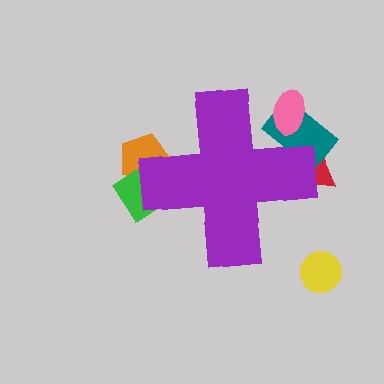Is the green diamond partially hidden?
Yes, the green diamond is partially hidden behind the purple cross.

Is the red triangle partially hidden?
Yes, the red triangle is partially hidden behind the purple cross.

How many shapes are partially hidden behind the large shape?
5 shapes are partially hidden.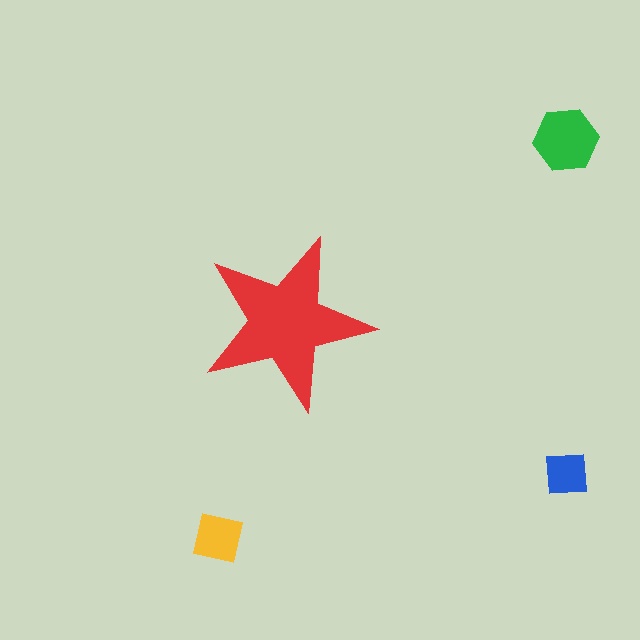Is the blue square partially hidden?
No, the blue square is fully visible.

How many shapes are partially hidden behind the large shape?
0 shapes are partially hidden.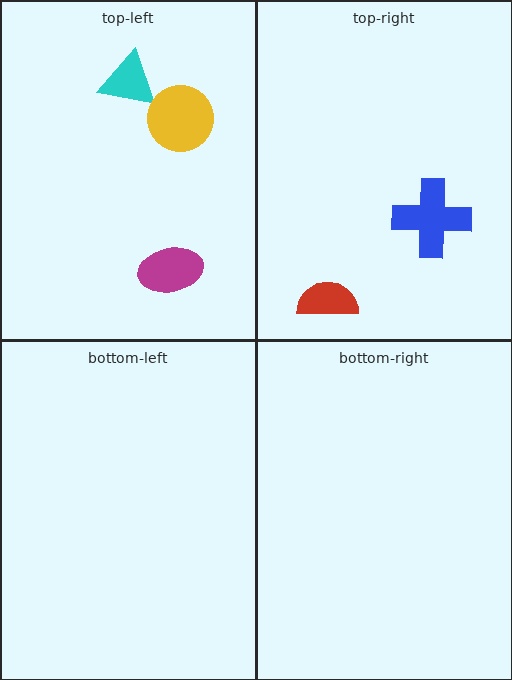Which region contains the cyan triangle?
The top-left region.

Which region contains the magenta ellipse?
The top-left region.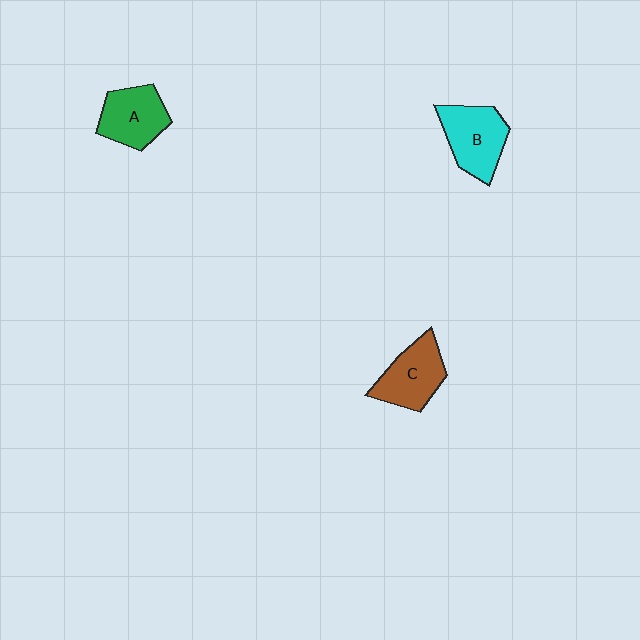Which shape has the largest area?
Shape B (cyan).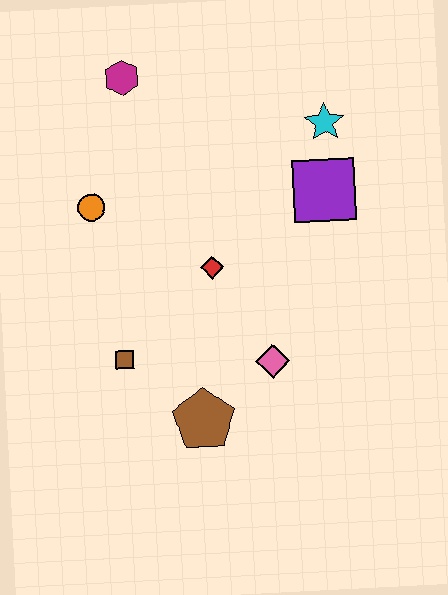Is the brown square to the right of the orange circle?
Yes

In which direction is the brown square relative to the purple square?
The brown square is to the left of the purple square.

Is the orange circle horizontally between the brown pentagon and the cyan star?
No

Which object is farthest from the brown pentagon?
The magenta hexagon is farthest from the brown pentagon.